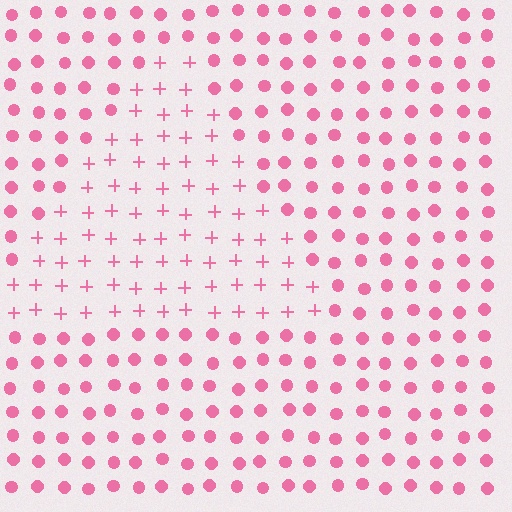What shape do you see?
I see a triangle.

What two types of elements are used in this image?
The image uses plus signs inside the triangle region and circles outside it.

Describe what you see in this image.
The image is filled with small pink elements arranged in a uniform grid. A triangle-shaped region contains plus signs, while the surrounding area contains circles. The boundary is defined purely by the change in element shape.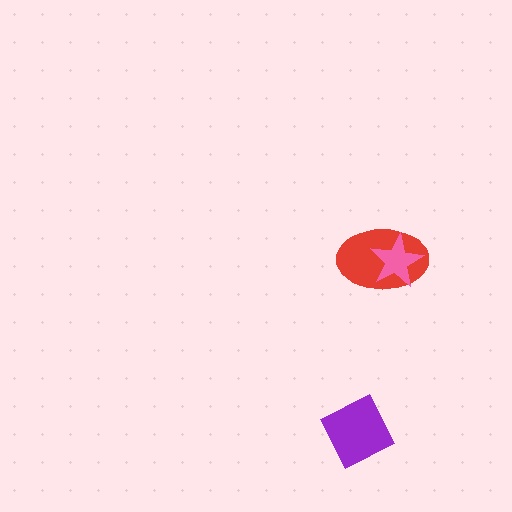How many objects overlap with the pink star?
1 object overlaps with the pink star.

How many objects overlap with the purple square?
0 objects overlap with the purple square.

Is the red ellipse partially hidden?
Yes, it is partially covered by another shape.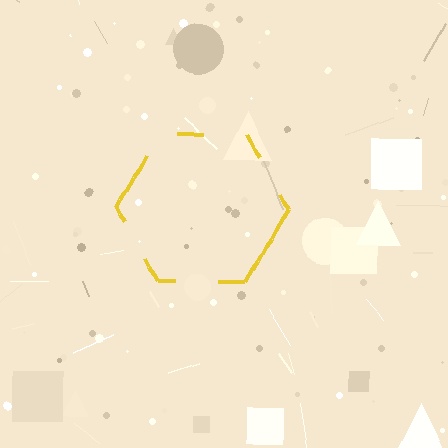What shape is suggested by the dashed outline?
The dashed outline suggests a hexagon.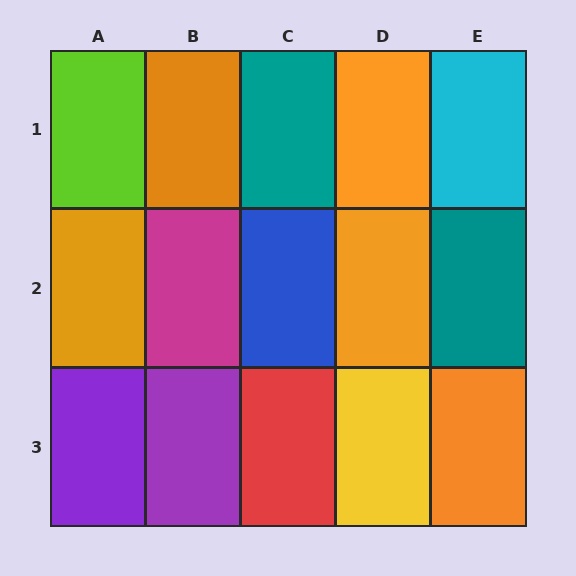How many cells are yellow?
1 cell is yellow.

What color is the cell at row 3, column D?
Yellow.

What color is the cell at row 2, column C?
Blue.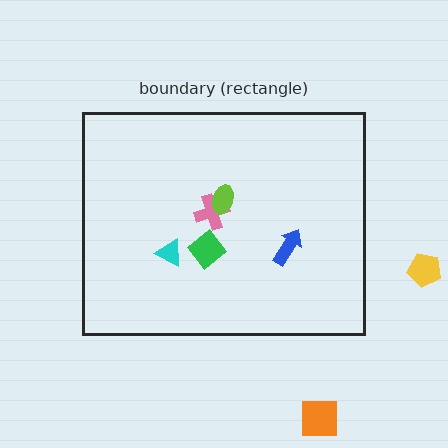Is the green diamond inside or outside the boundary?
Inside.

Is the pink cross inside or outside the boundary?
Inside.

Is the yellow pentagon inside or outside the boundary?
Outside.